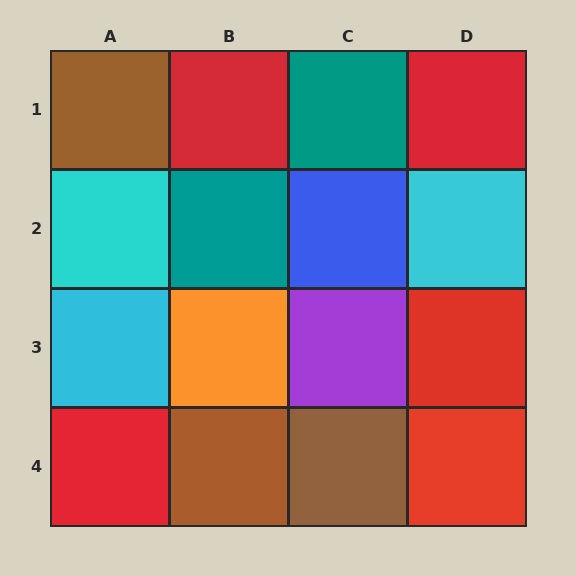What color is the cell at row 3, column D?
Red.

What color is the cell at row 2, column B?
Teal.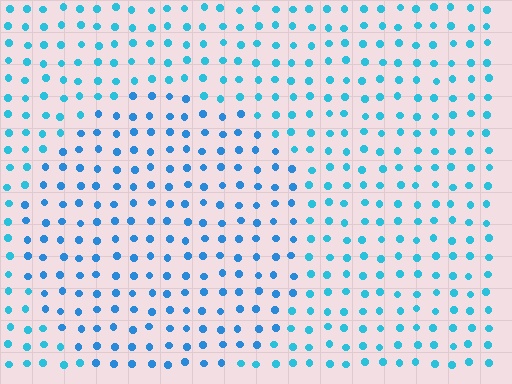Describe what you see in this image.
The image is filled with small cyan elements in a uniform arrangement. A circle-shaped region is visible where the elements are tinted to a slightly different hue, forming a subtle color boundary.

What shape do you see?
I see a circle.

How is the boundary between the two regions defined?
The boundary is defined purely by a slight shift in hue (about 19 degrees). Spacing, size, and orientation are identical on both sides.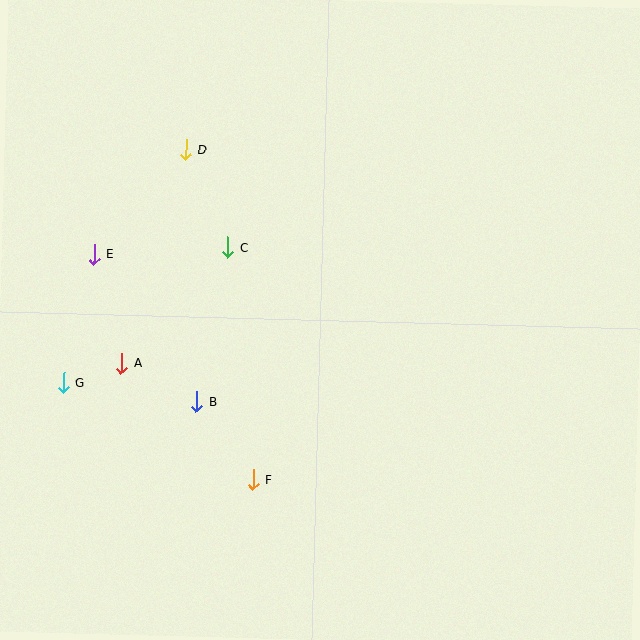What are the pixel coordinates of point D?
Point D is at (186, 150).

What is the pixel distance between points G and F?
The distance between G and F is 213 pixels.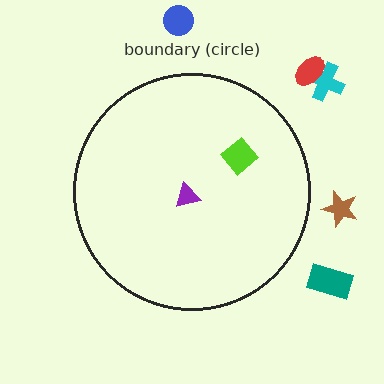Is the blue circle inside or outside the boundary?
Outside.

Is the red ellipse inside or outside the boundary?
Outside.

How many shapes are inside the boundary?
2 inside, 5 outside.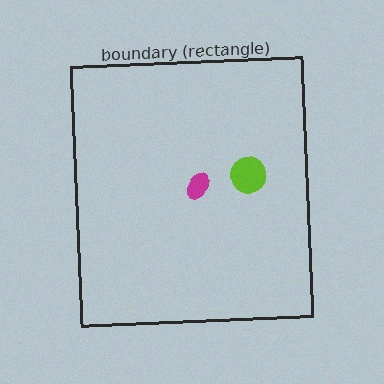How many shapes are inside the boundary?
2 inside, 0 outside.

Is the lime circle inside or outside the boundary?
Inside.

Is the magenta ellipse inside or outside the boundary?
Inside.